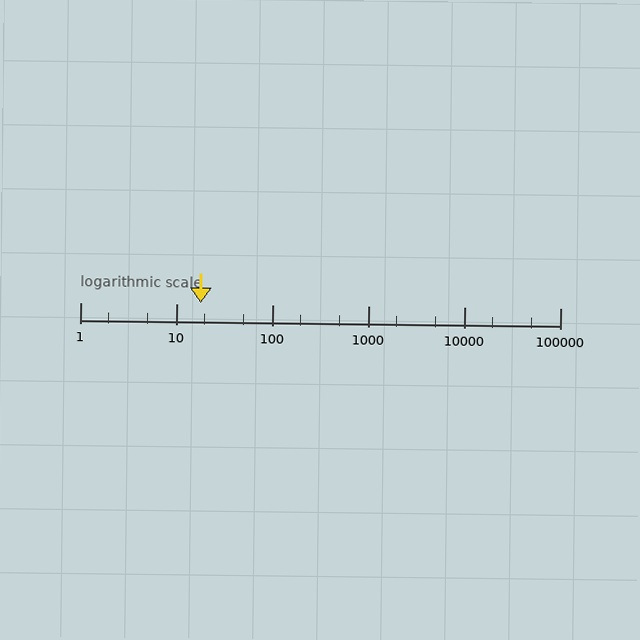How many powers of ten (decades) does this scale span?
The scale spans 5 decades, from 1 to 100000.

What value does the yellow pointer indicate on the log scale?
The pointer indicates approximately 18.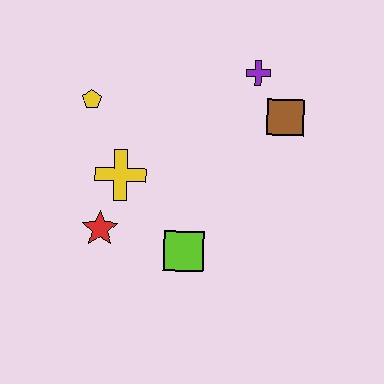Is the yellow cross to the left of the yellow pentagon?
No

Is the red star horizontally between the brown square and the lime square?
No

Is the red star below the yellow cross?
Yes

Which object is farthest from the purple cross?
The red star is farthest from the purple cross.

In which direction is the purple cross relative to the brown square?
The purple cross is above the brown square.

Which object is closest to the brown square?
The purple cross is closest to the brown square.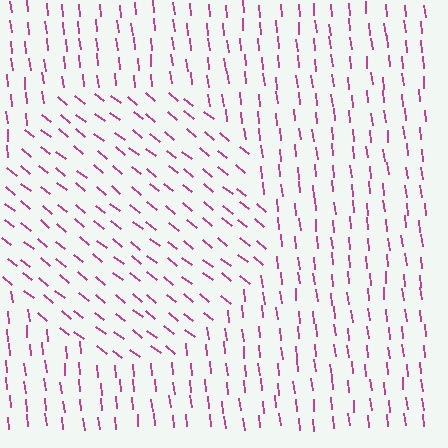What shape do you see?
I see a circle.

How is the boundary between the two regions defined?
The boundary is defined purely by a change in line orientation (approximately 45 degrees difference). All lines are the same color and thickness.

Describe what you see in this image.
The image is filled with small magenta line segments. A circle region in the image has lines oriented differently from the surrounding lines, creating a visible texture boundary.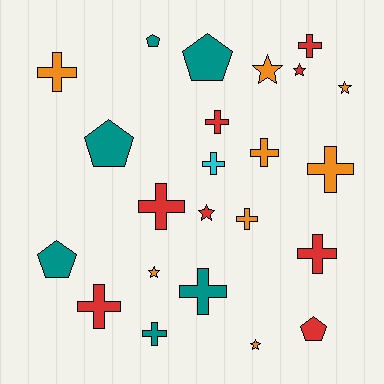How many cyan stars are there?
There are no cyan stars.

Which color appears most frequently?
Red, with 8 objects.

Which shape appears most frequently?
Cross, with 12 objects.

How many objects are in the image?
There are 23 objects.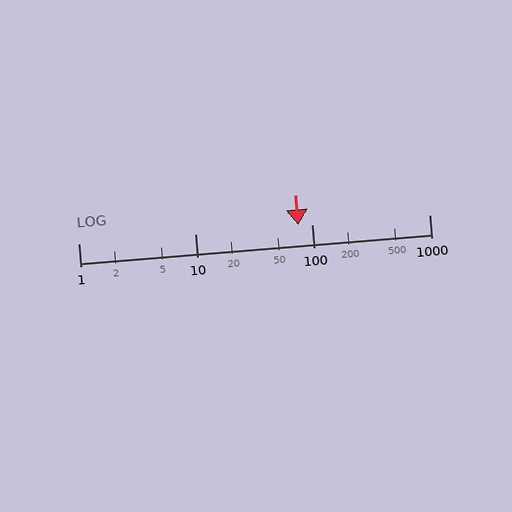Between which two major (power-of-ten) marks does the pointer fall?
The pointer is between 10 and 100.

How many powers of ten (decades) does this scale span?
The scale spans 3 decades, from 1 to 1000.